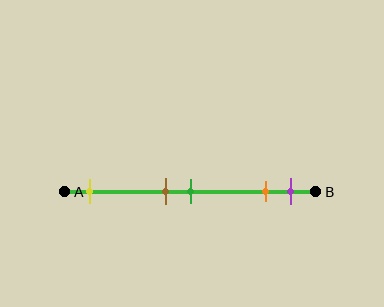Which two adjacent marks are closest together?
The brown and green marks are the closest adjacent pair.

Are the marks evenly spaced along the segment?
No, the marks are not evenly spaced.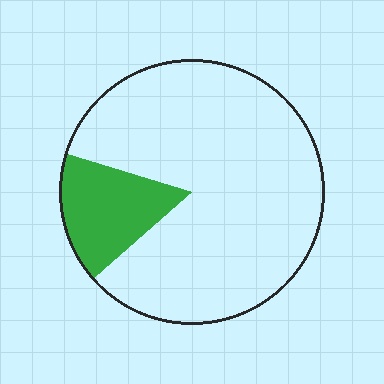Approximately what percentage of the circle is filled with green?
Approximately 15%.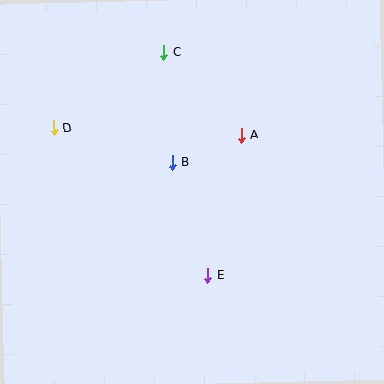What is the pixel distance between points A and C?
The distance between A and C is 113 pixels.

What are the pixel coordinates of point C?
Point C is at (164, 52).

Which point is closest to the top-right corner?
Point A is closest to the top-right corner.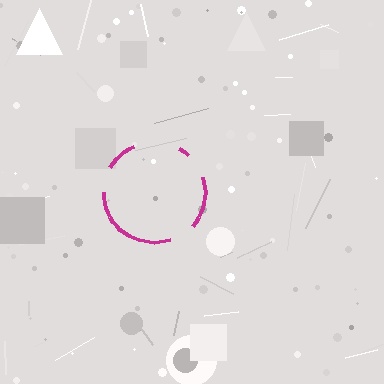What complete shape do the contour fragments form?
The contour fragments form a circle.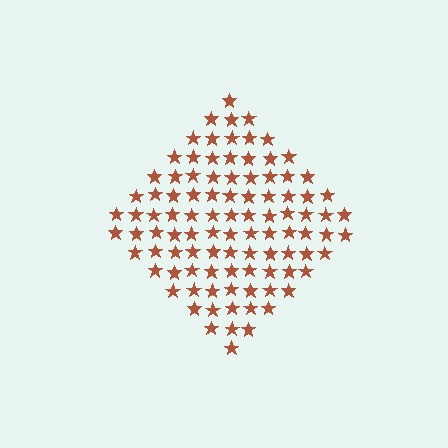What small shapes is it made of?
It is made of small stars.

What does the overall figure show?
The overall figure shows a diamond.